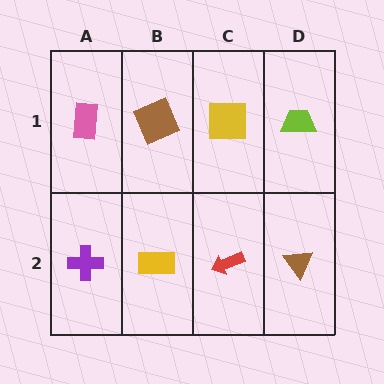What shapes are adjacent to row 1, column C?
A red arrow (row 2, column C), a brown square (row 1, column B), a lime trapezoid (row 1, column D).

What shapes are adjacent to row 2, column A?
A pink rectangle (row 1, column A), a yellow rectangle (row 2, column B).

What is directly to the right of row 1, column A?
A brown square.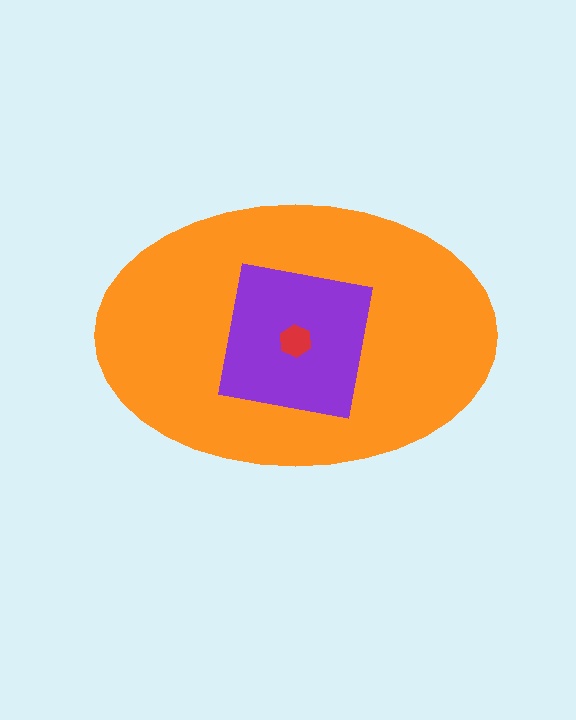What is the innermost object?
The red hexagon.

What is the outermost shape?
The orange ellipse.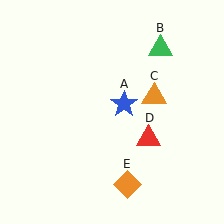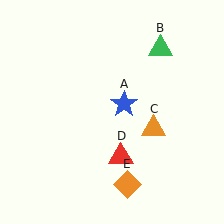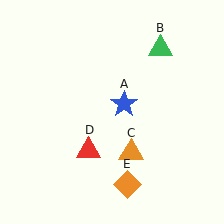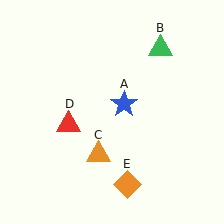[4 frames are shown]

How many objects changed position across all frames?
2 objects changed position: orange triangle (object C), red triangle (object D).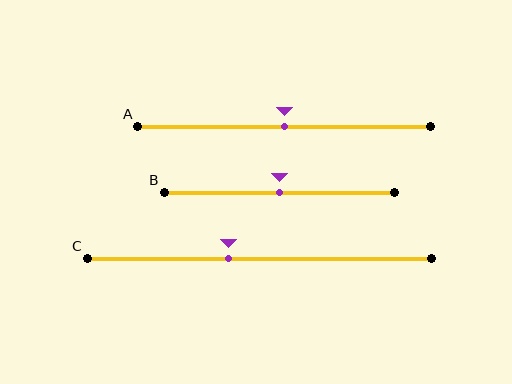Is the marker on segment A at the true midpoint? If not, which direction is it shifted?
Yes, the marker on segment A is at the true midpoint.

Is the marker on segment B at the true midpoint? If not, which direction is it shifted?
Yes, the marker on segment B is at the true midpoint.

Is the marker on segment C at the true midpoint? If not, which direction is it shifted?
No, the marker on segment C is shifted to the left by about 9% of the segment length.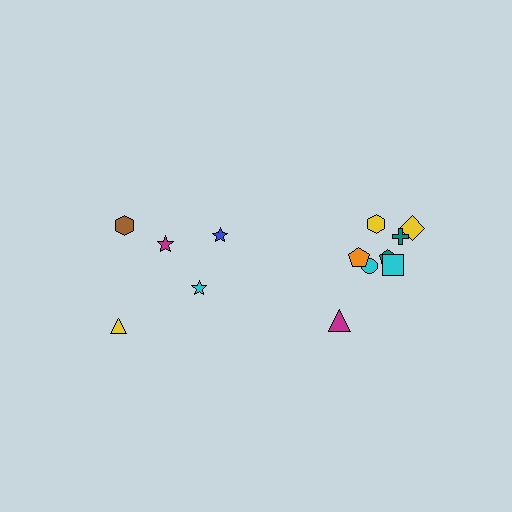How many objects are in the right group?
There are 8 objects.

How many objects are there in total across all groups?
There are 13 objects.